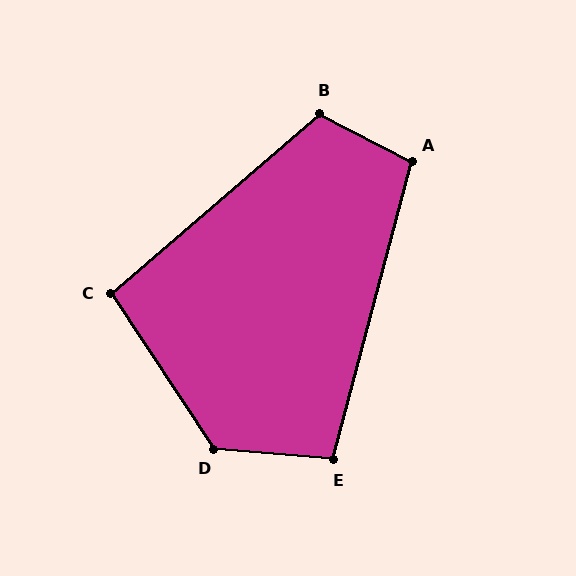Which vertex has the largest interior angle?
D, at approximately 128 degrees.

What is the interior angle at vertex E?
Approximately 100 degrees (obtuse).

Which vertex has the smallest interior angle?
C, at approximately 97 degrees.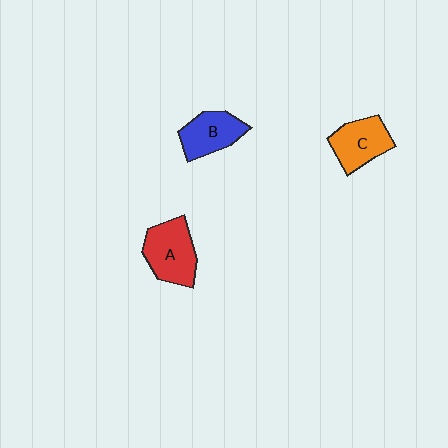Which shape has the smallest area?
Shape B (blue).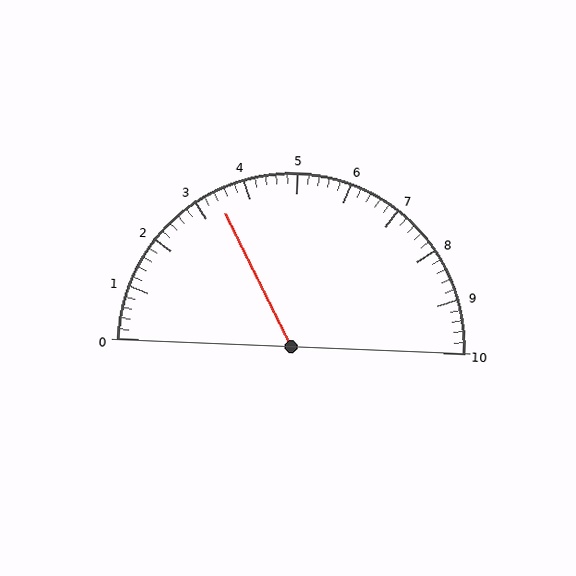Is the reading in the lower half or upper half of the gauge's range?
The reading is in the lower half of the range (0 to 10).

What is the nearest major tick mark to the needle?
The nearest major tick mark is 3.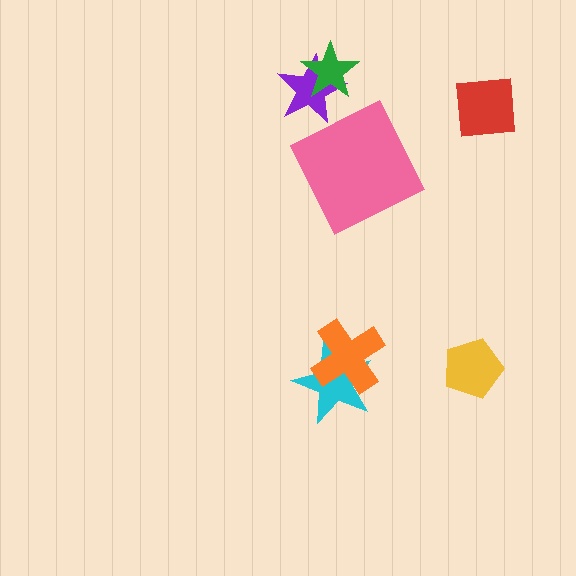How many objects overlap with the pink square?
0 objects overlap with the pink square.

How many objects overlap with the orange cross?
1 object overlaps with the orange cross.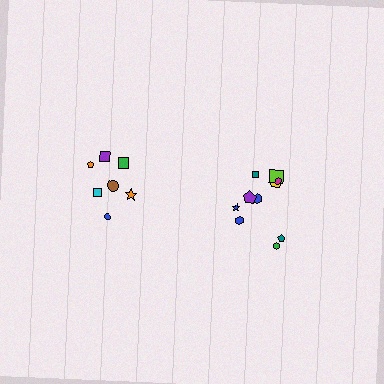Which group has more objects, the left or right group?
The right group.